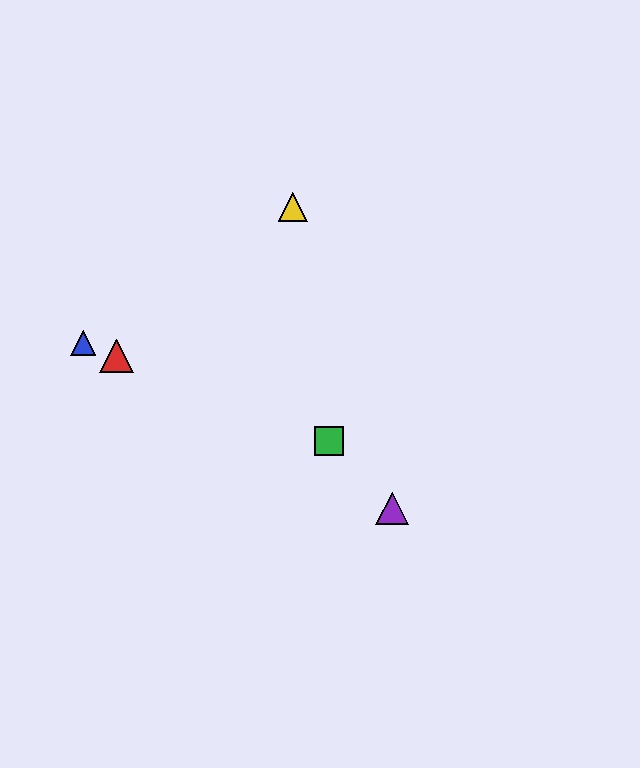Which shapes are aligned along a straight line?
The red triangle, the blue triangle, the green square are aligned along a straight line.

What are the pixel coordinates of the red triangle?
The red triangle is at (117, 356).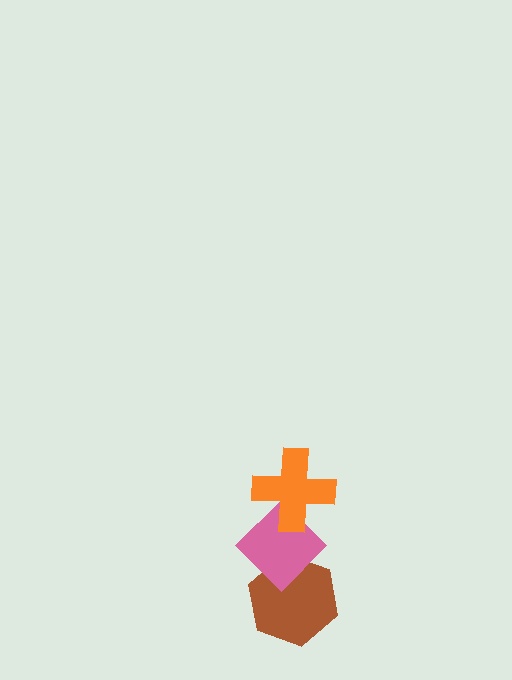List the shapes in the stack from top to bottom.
From top to bottom: the orange cross, the pink diamond, the brown hexagon.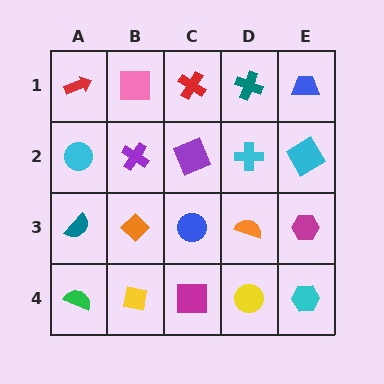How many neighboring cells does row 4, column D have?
3.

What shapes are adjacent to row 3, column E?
A cyan diamond (row 2, column E), a cyan hexagon (row 4, column E), an orange semicircle (row 3, column D).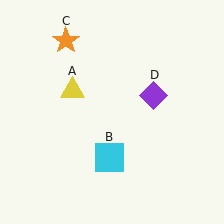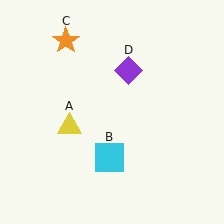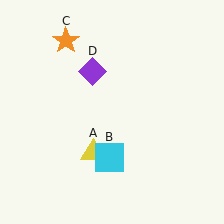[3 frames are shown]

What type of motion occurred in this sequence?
The yellow triangle (object A), purple diamond (object D) rotated counterclockwise around the center of the scene.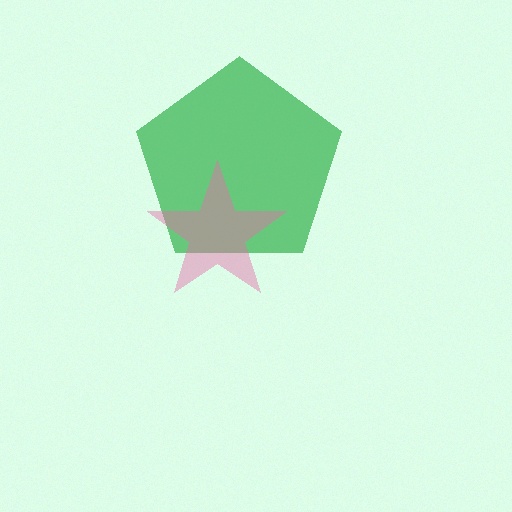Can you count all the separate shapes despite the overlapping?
Yes, there are 2 separate shapes.